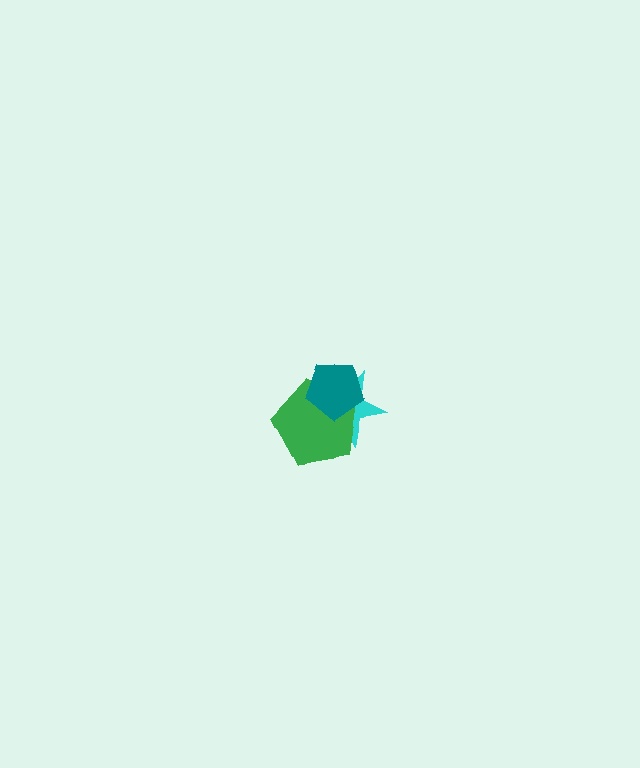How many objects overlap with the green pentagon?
2 objects overlap with the green pentagon.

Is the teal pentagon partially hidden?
No, no other shape covers it.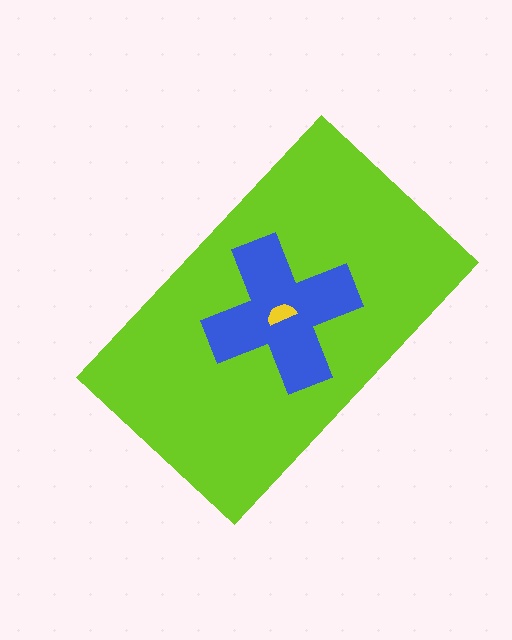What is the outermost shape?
The lime rectangle.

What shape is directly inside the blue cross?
The yellow semicircle.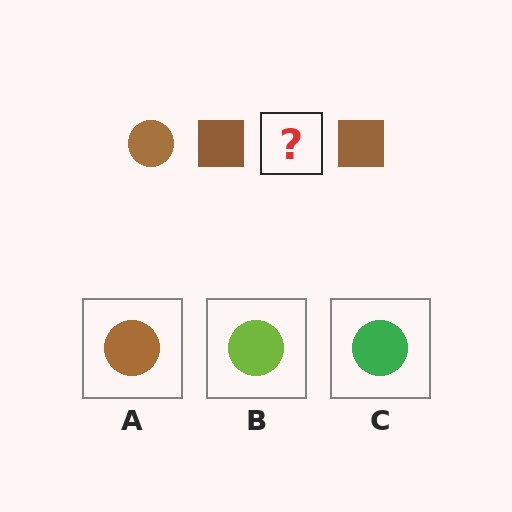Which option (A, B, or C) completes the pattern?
A.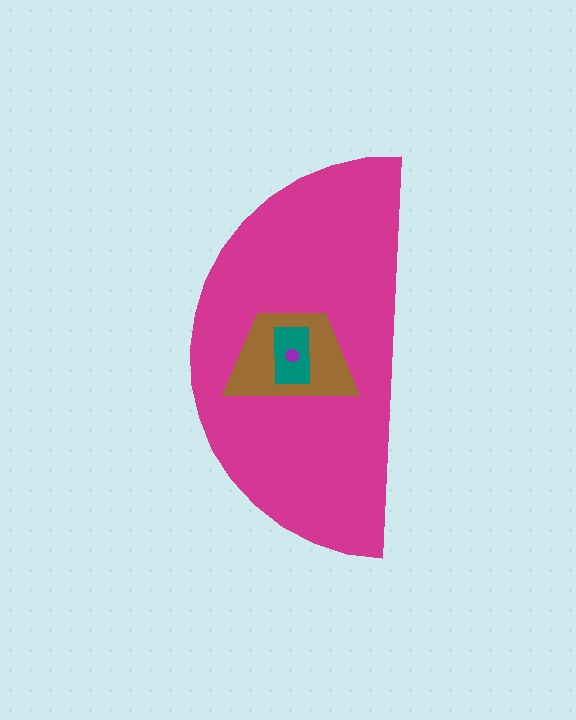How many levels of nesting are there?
4.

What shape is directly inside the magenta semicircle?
The brown trapezoid.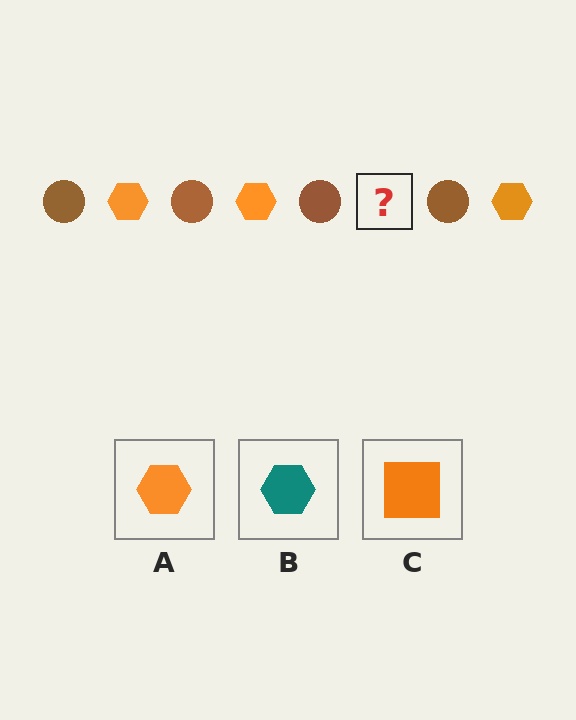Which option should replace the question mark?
Option A.